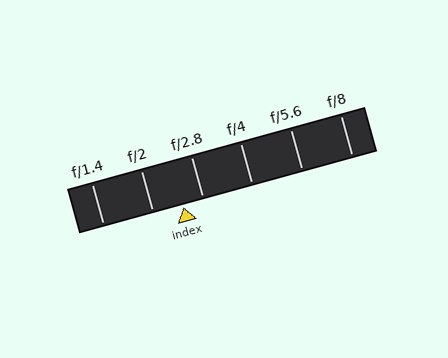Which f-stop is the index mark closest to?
The index mark is closest to f/2.8.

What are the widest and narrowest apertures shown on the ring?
The widest aperture shown is f/1.4 and the narrowest is f/8.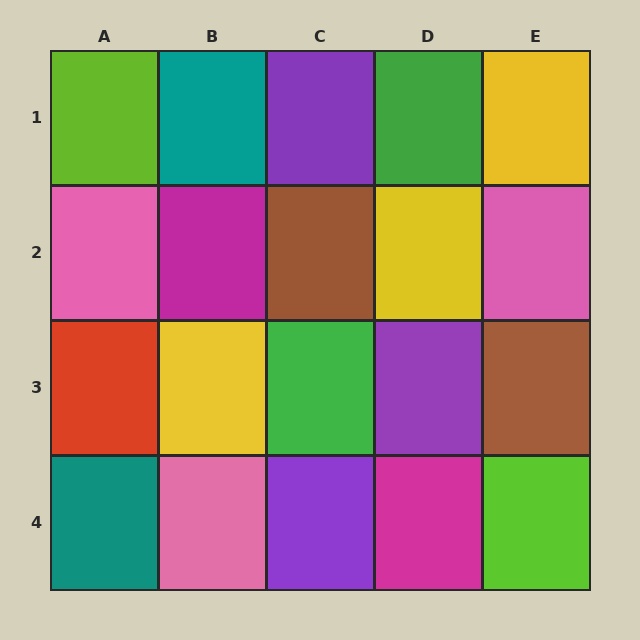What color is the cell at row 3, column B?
Yellow.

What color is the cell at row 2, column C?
Brown.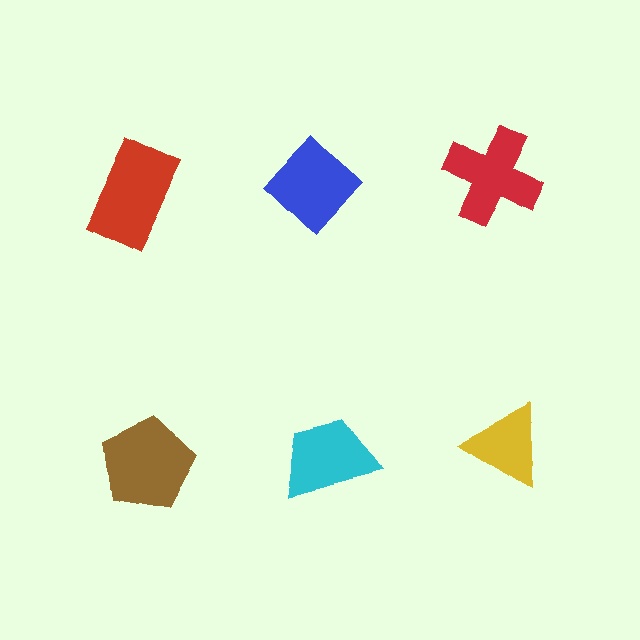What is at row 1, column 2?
A blue diamond.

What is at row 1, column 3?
A red cross.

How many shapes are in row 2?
3 shapes.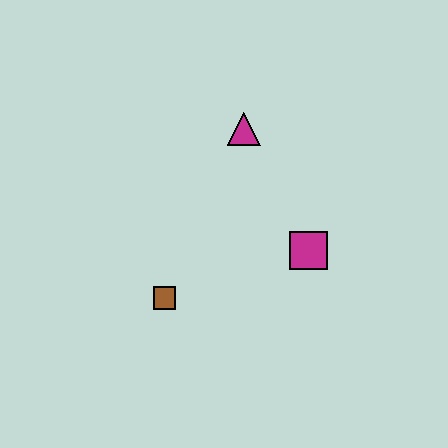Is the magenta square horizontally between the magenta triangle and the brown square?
No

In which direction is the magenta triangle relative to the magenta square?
The magenta triangle is above the magenta square.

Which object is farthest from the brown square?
The magenta triangle is farthest from the brown square.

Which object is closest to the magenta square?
The magenta triangle is closest to the magenta square.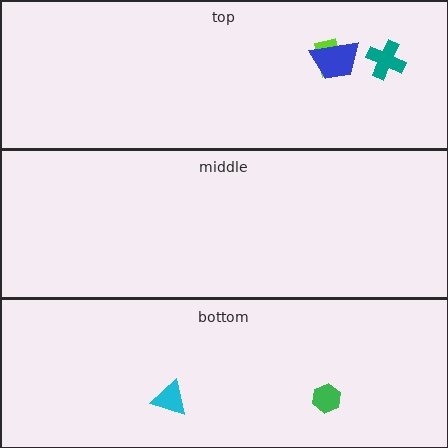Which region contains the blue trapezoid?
The top region.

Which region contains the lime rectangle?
The top region.